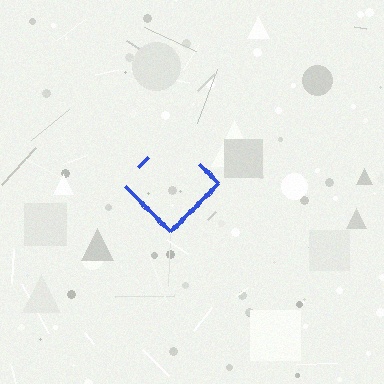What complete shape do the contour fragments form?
The contour fragments form a diamond.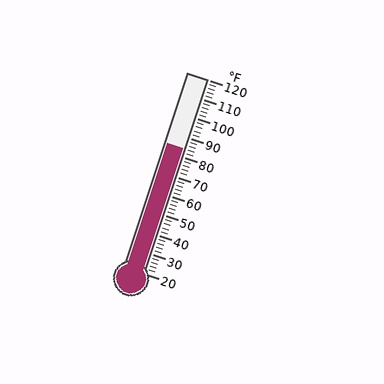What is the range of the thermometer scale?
The thermometer scale ranges from 20°F to 120°F.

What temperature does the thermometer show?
The thermometer shows approximately 84°F.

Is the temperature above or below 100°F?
The temperature is below 100°F.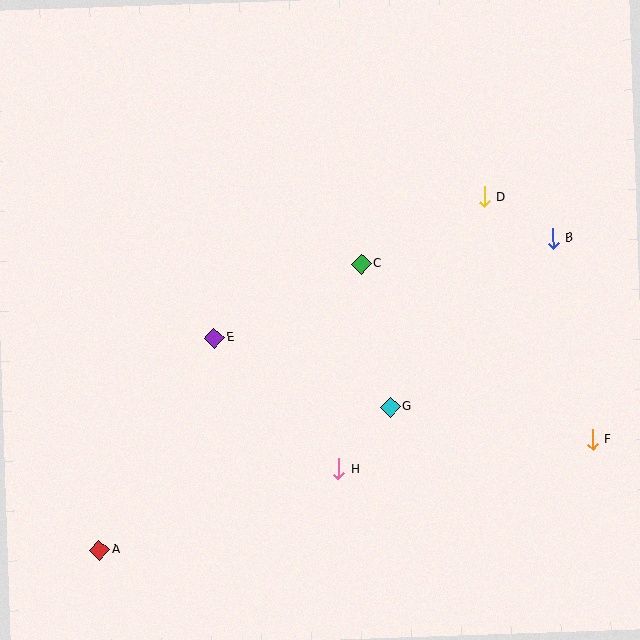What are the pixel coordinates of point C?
Point C is at (362, 264).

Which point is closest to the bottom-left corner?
Point A is closest to the bottom-left corner.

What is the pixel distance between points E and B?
The distance between E and B is 353 pixels.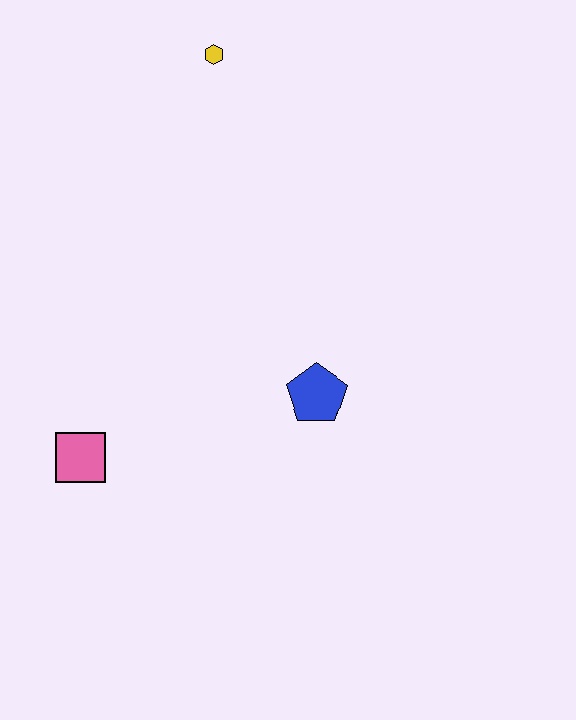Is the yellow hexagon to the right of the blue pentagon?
No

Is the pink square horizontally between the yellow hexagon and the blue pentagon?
No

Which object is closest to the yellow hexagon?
The blue pentagon is closest to the yellow hexagon.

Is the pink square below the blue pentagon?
Yes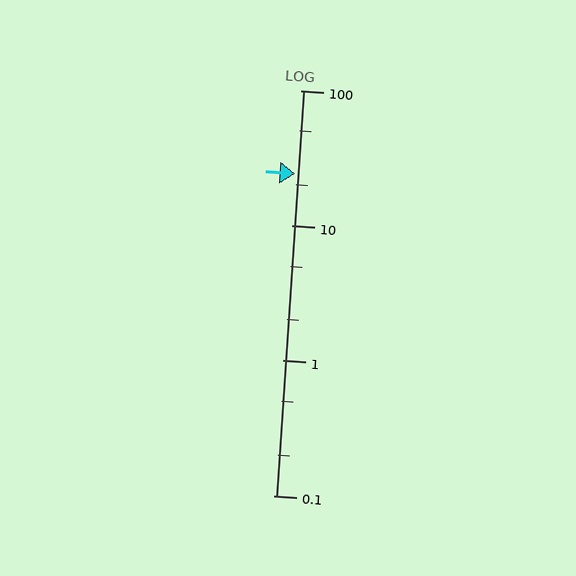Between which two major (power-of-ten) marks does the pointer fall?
The pointer is between 10 and 100.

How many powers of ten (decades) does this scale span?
The scale spans 3 decades, from 0.1 to 100.